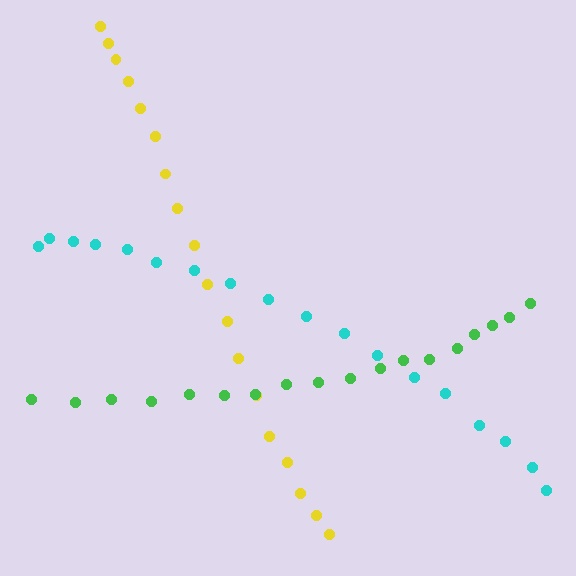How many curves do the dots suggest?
There are 3 distinct paths.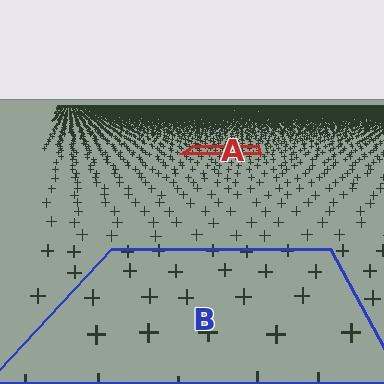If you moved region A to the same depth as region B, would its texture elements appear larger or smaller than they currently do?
They would appear larger. At a closer depth, the same texture elements are projected at a bigger on-screen size.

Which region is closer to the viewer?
Region B is closer. The texture elements there are larger and more spread out.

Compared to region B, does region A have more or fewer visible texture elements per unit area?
Region A has more texture elements per unit area — they are packed more densely because it is farther away.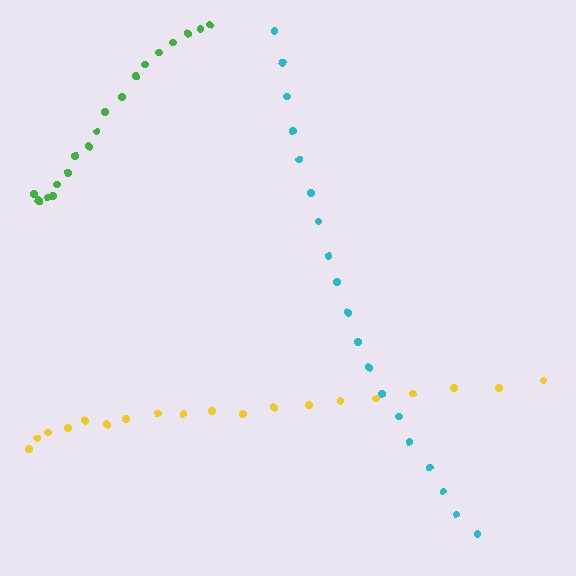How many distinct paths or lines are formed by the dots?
There are 3 distinct paths.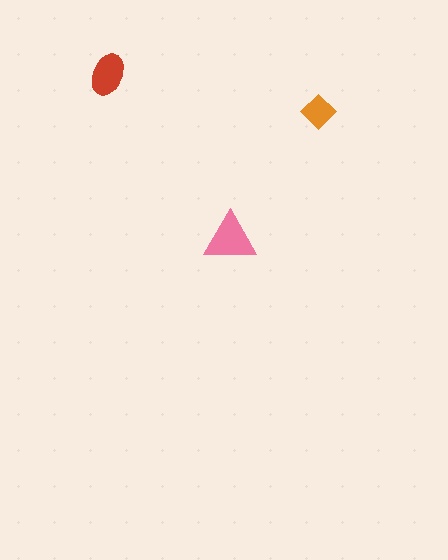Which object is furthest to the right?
The orange diamond is rightmost.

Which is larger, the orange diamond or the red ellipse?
The red ellipse.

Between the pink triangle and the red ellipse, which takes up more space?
The pink triangle.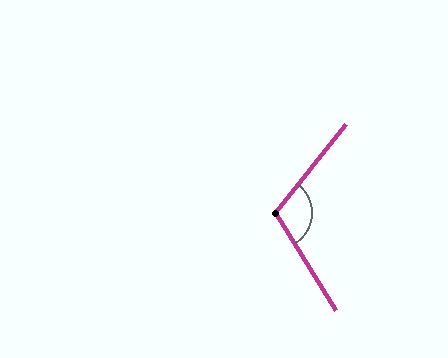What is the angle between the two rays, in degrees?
Approximately 110 degrees.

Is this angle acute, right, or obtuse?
It is obtuse.